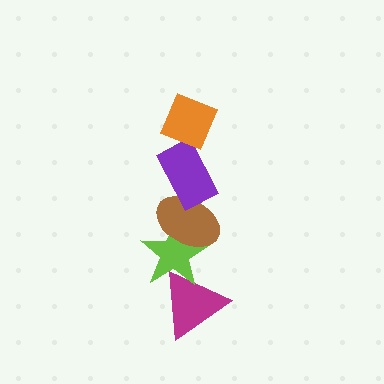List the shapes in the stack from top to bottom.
From top to bottom: the orange diamond, the purple rectangle, the brown ellipse, the lime star, the magenta triangle.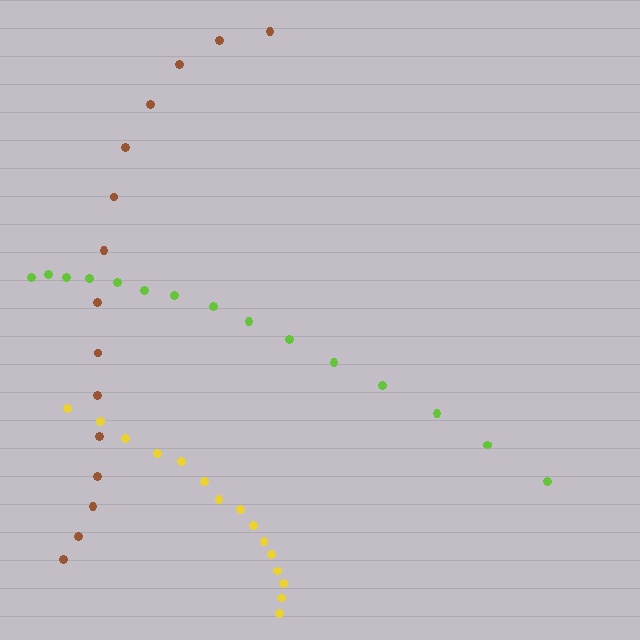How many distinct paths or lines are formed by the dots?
There are 3 distinct paths.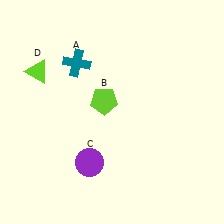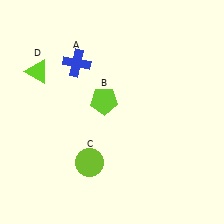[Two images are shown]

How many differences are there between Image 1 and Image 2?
There are 2 differences between the two images.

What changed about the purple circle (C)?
In Image 1, C is purple. In Image 2, it changed to lime.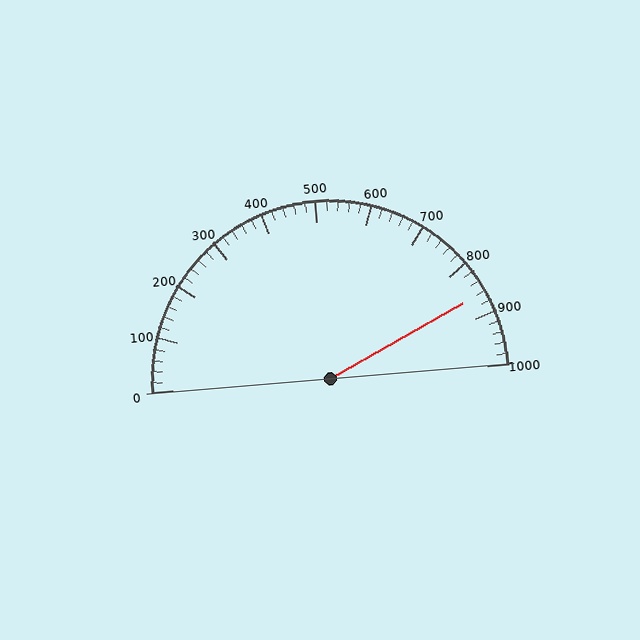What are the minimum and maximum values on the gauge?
The gauge ranges from 0 to 1000.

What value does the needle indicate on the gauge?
The needle indicates approximately 860.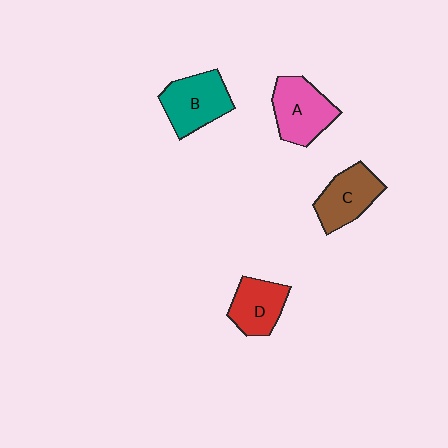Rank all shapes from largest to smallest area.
From largest to smallest: A (pink), B (teal), C (brown), D (red).